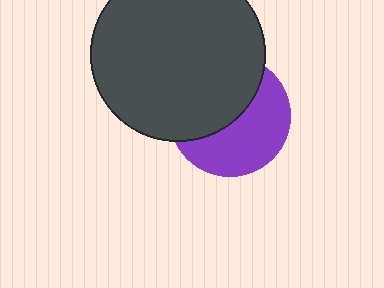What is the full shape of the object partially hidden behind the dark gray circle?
The partially hidden object is a purple circle.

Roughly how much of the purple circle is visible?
About half of it is visible (roughly 50%).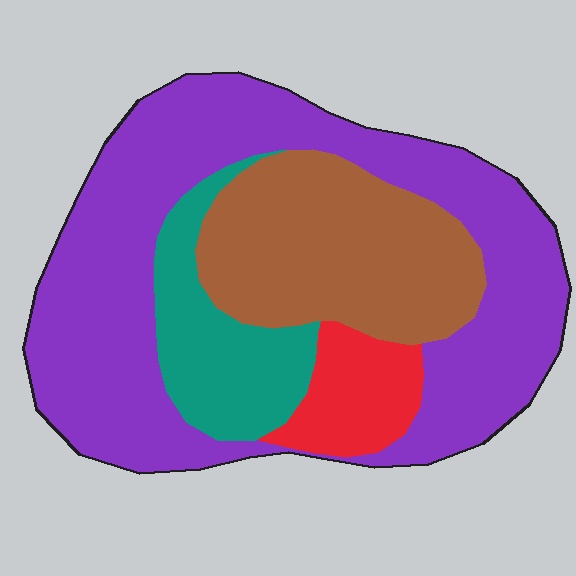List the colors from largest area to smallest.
From largest to smallest: purple, brown, teal, red.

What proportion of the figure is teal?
Teal covers 13% of the figure.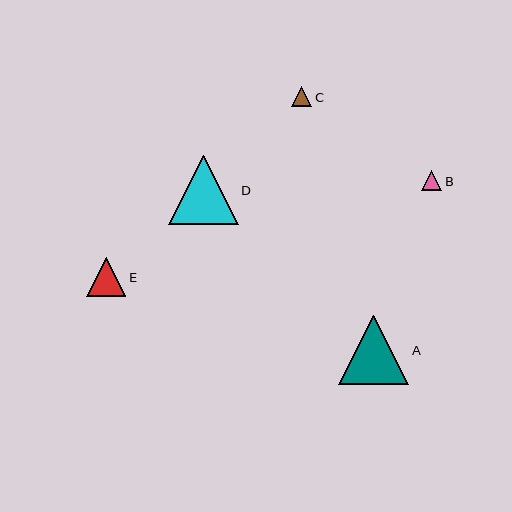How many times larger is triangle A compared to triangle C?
Triangle A is approximately 3.4 times the size of triangle C.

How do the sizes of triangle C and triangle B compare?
Triangle C and triangle B are approximately the same size.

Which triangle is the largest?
Triangle A is the largest with a size of approximately 70 pixels.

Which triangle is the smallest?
Triangle B is the smallest with a size of approximately 21 pixels.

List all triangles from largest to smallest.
From largest to smallest: A, D, E, C, B.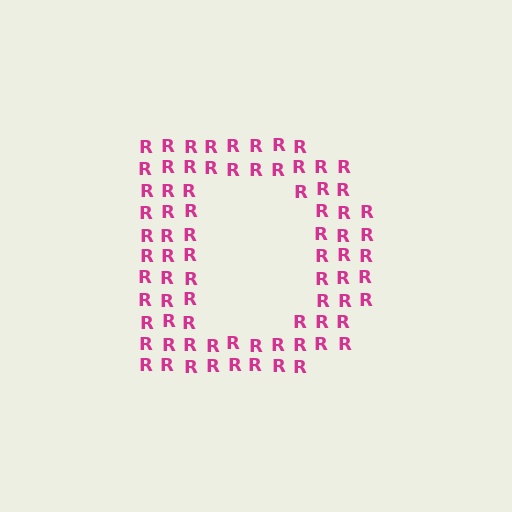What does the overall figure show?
The overall figure shows the letter D.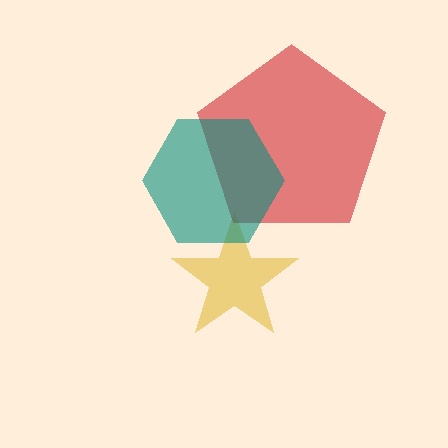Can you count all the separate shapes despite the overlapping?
Yes, there are 3 separate shapes.